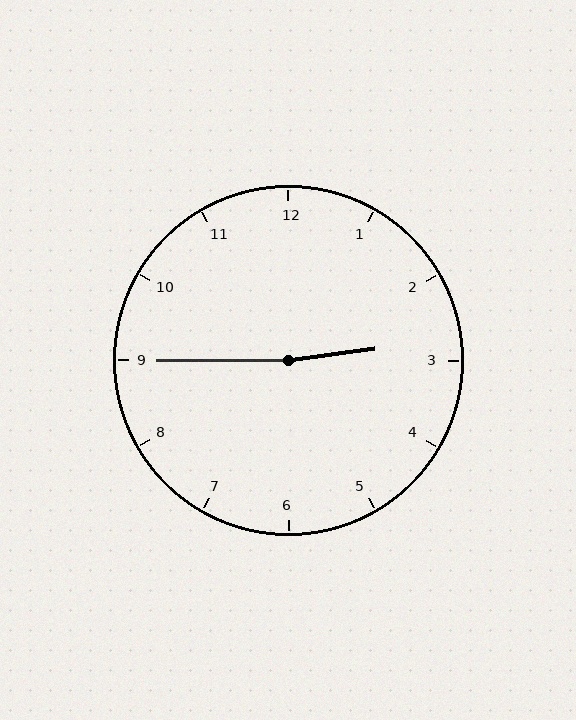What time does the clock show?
2:45.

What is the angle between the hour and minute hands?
Approximately 172 degrees.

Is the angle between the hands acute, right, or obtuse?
It is obtuse.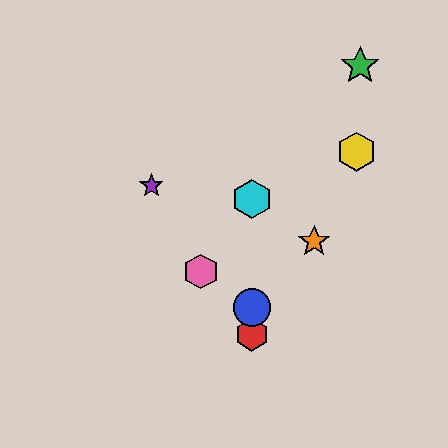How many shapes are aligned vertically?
3 shapes (the red hexagon, the blue circle, the cyan hexagon) are aligned vertically.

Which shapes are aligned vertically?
The red hexagon, the blue circle, the cyan hexagon are aligned vertically.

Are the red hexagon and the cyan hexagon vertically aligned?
Yes, both are at x≈252.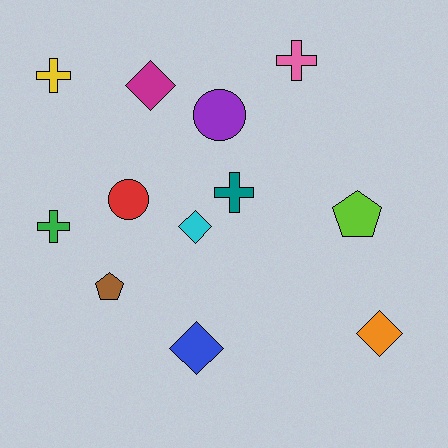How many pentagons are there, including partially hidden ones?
There are 2 pentagons.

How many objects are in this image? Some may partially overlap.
There are 12 objects.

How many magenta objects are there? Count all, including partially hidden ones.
There is 1 magenta object.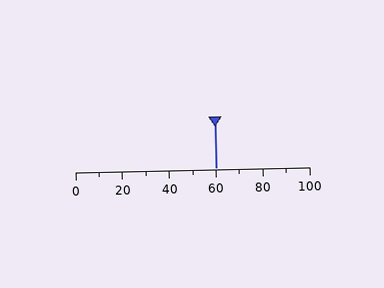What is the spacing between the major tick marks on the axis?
The major ticks are spaced 20 apart.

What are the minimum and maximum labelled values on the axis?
The axis runs from 0 to 100.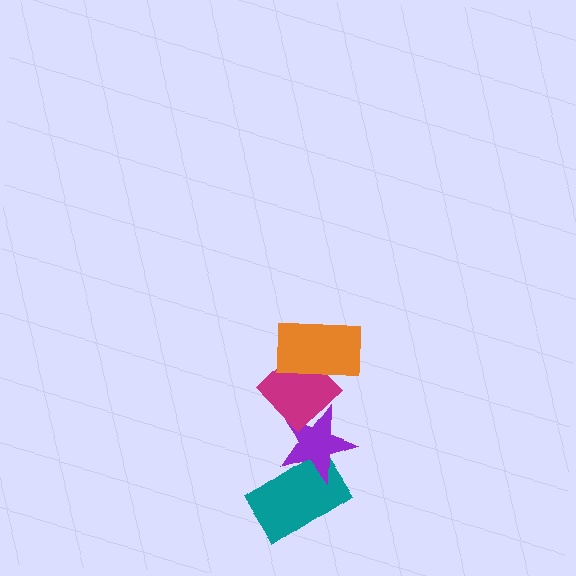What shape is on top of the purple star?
The magenta diamond is on top of the purple star.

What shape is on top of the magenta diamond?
The orange rectangle is on top of the magenta diamond.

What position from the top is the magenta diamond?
The magenta diamond is 2nd from the top.